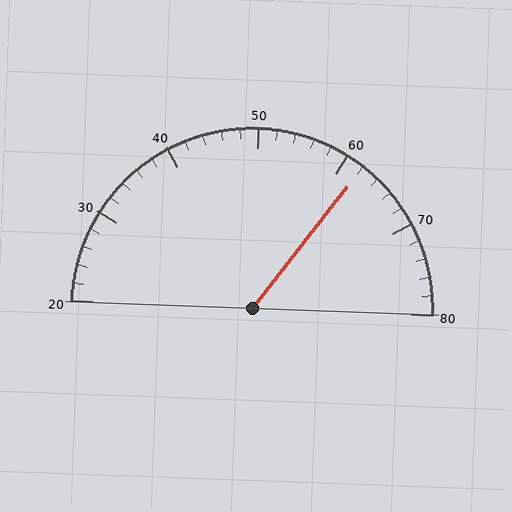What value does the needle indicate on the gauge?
The needle indicates approximately 62.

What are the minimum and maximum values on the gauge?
The gauge ranges from 20 to 80.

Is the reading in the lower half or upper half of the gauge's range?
The reading is in the upper half of the range (20 to 80).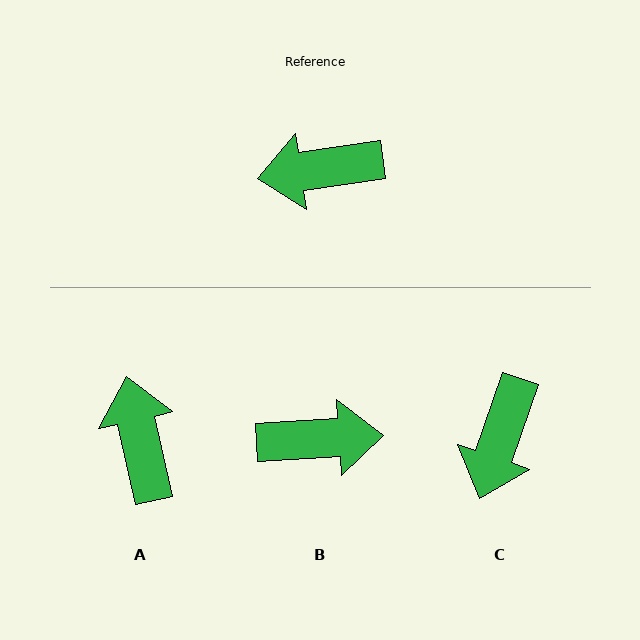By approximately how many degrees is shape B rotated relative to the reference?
Approximately 175 degrees counter-clockwise.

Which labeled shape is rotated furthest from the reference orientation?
B, about 175 degrees away.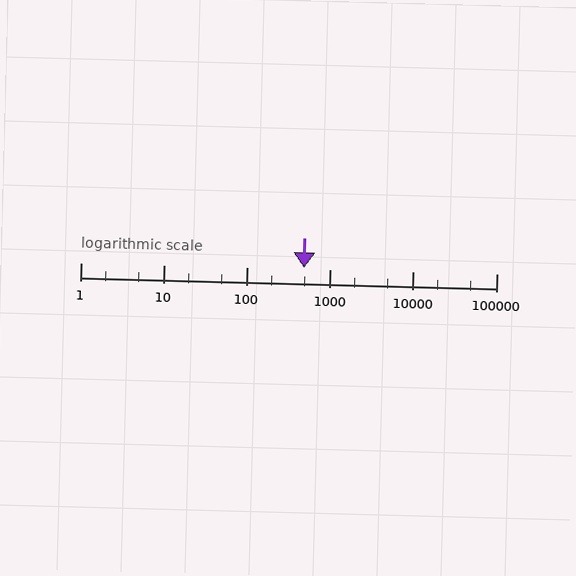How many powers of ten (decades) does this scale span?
The scale spans 5 decades, from 1 to 100000.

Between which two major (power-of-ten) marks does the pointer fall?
The pointer is between 100 and 1000.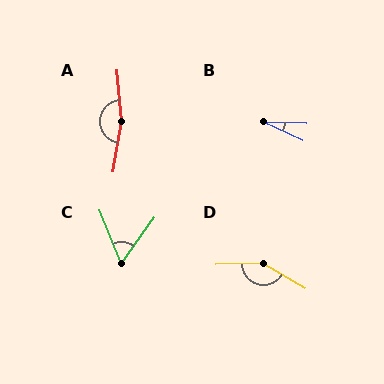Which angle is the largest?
A, at approximately 165 degrees.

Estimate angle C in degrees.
Approximately 58 degrees.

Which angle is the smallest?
B, at approximately 23 degrees.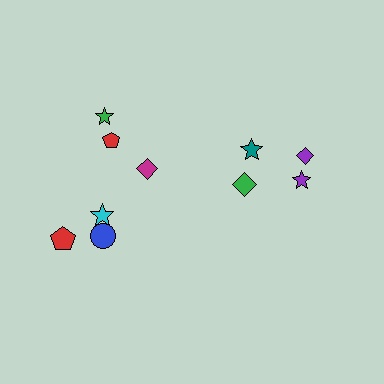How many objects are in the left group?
There are 6 objects.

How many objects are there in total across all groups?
There are 10 objects.